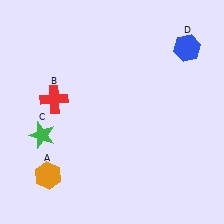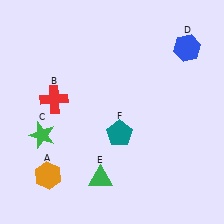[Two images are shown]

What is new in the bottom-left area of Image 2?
A green triangle (E) was added in the bottom-left area of Image 2.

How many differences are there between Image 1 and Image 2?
There are 2 differences between the two images.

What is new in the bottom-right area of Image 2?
A teal pentagon (F) was added in the bottom-right area of Image 2.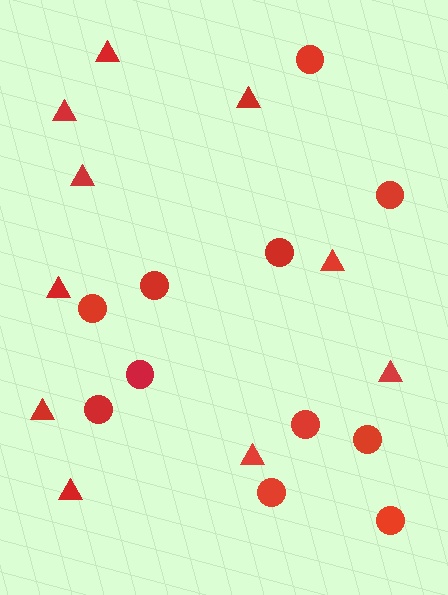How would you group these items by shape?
There are 2 groups: one group of circles (11) and one group of triangles (10).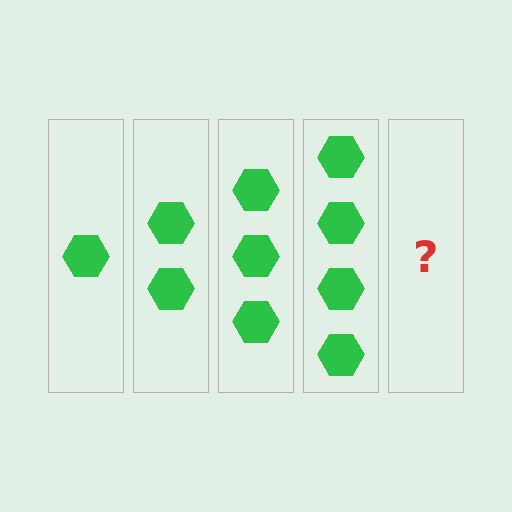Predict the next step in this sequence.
The next step is 5 hexagons.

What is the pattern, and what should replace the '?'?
The pattern is that each step adds one more hexagon. The '?' should be 5 hexagons.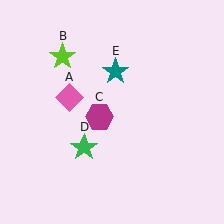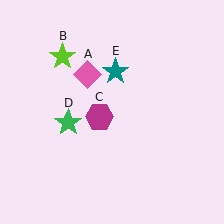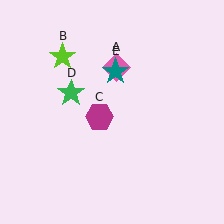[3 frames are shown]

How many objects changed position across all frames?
2 objects changed position: pink diamond (object A), green star (object D).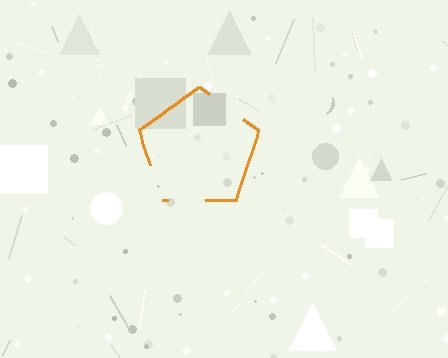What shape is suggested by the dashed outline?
The dashed outline suggests a pentagon.